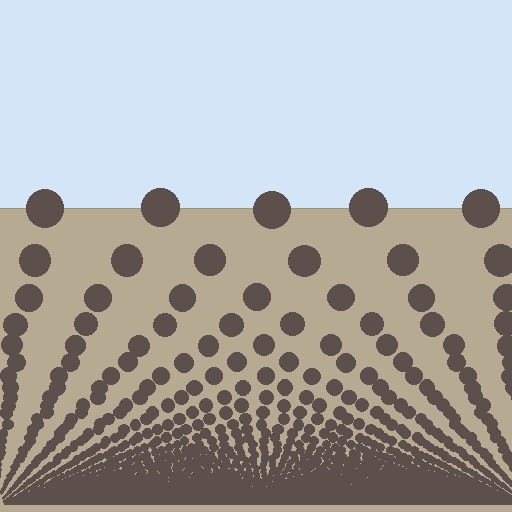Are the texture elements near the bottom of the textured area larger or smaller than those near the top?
Smaller. The gradient is inverted — elements near the bottom are smaller and denser.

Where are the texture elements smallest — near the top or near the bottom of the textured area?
Near the bottom.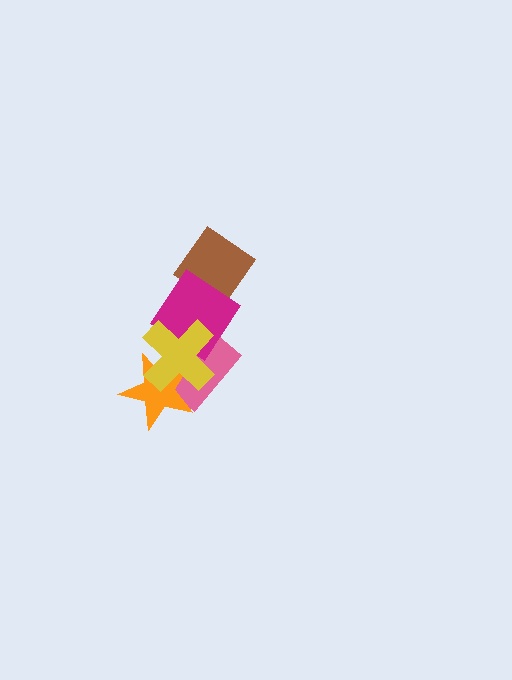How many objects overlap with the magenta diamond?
3 objects overlap with the magenta diamond.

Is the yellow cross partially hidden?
No, no other shape covers it.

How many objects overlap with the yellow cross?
3 objects overlap with the yellow cross.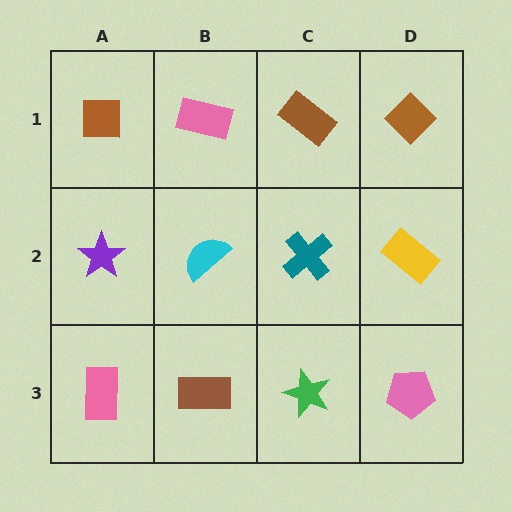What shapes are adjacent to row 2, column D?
A brown diamond (row 1, column D), a pink pentagon (row 3, column D), a teal cross (row 2, column C).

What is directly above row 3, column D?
A yellow rectangle.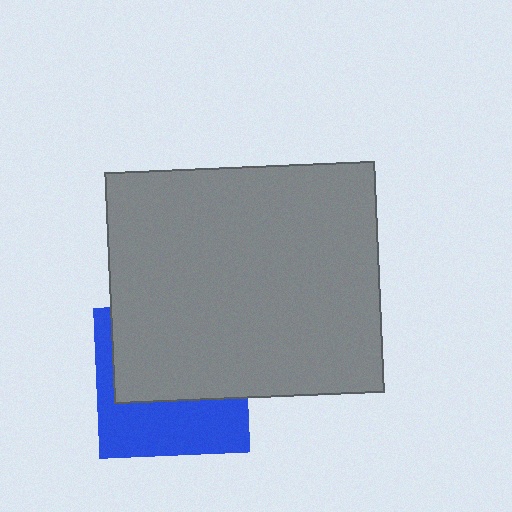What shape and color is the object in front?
The object in front is a gray rectangle.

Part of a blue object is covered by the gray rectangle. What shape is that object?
It is a square.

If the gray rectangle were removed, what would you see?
You would see the complete blue square.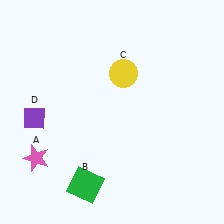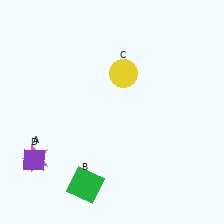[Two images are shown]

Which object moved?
The purple diamond (D) moved down.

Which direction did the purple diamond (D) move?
The purple diamond (D) moved down.